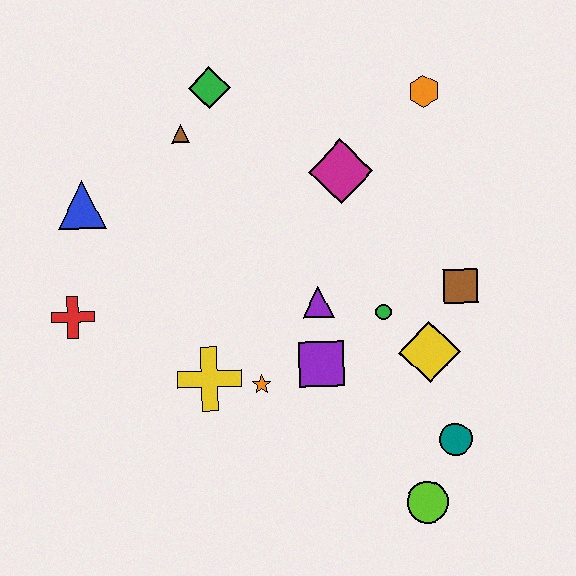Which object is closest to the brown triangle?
The green diamond is closest to the brown triangle.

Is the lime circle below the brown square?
Yes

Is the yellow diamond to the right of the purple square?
Yes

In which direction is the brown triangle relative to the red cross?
The brown triangle is above the red cross.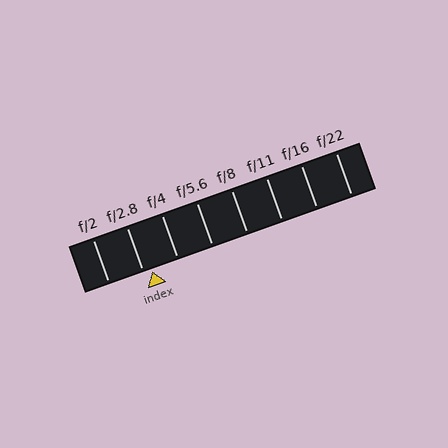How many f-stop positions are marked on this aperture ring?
There are 8 f-stop positions marked.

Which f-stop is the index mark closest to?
The index mark is closest to f/2.8.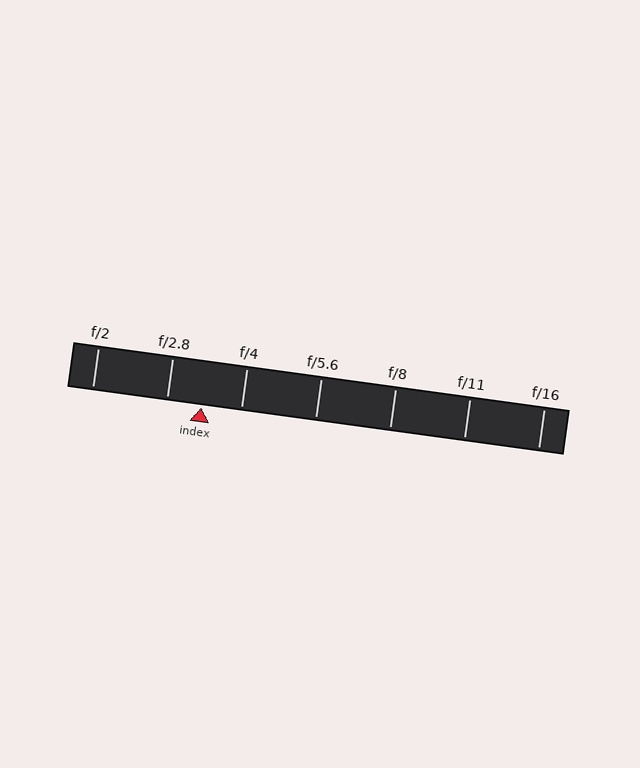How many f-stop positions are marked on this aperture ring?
There are 7 f-stop positions marked.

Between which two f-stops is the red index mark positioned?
The index mark is between f/2.8 and f/4.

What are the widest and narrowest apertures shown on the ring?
The widest aperture shown is f/2 and the narrowest is f/16.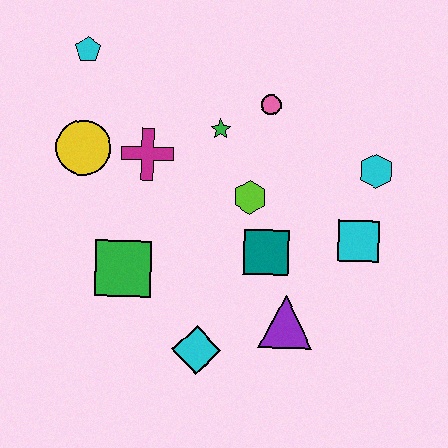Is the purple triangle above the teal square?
No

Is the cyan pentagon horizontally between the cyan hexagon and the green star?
No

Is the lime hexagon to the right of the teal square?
No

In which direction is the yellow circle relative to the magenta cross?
The yellow circle is to the left of the magenta cross.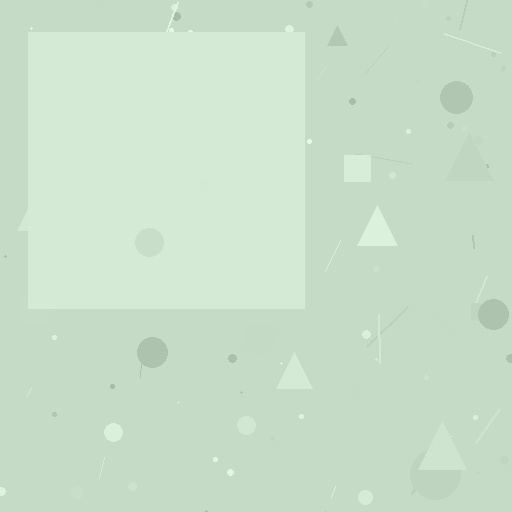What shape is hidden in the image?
A square is hidden in the image.